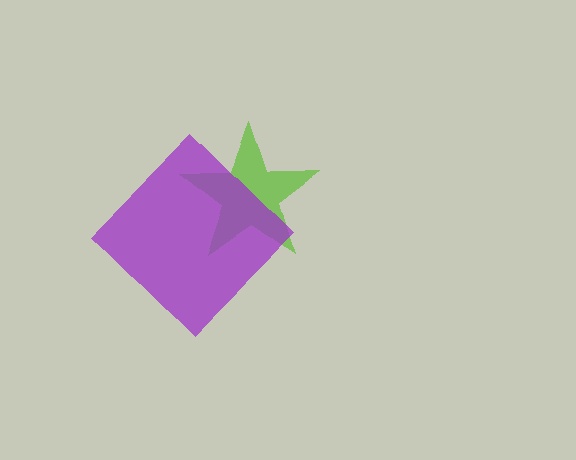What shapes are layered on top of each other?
The layered shapes are: a lime star, a purple diamond.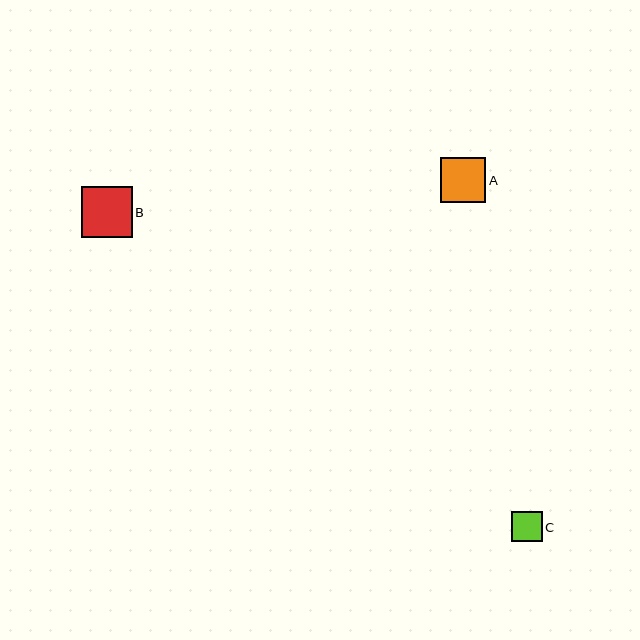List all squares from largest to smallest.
From largest to smallest: B, A, C.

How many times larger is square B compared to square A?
Square B is approximately 1.1 times the size of square A.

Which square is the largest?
Square B is the largest with a size of approximately 50 pixels.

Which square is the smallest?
Square C is the smallest with a size of approximately 30 pixels.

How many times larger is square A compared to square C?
Square A is approximately 1.5 times the size of square C.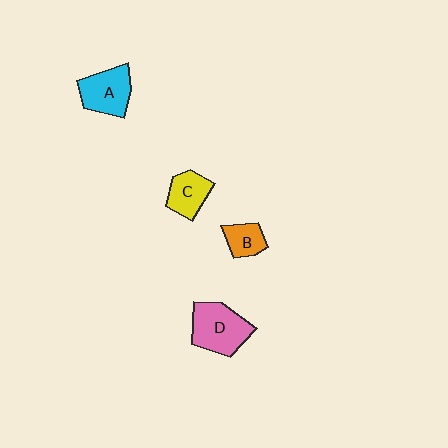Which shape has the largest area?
Shape D (pink).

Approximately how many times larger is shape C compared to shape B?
Approximately 1.3 times.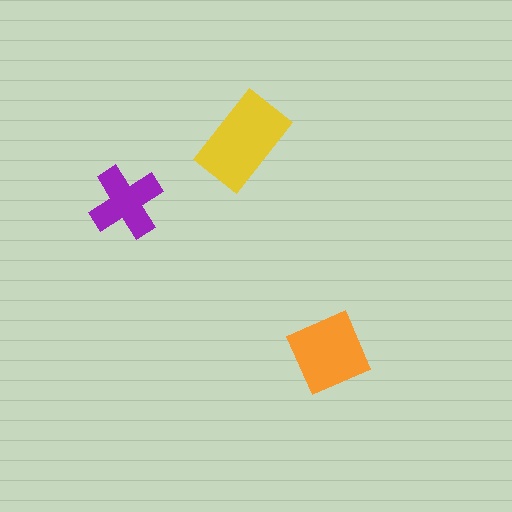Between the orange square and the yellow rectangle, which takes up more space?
The yellow rectangle.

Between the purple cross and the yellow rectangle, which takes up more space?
The yellow rectangle.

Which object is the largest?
The yellow rectangle.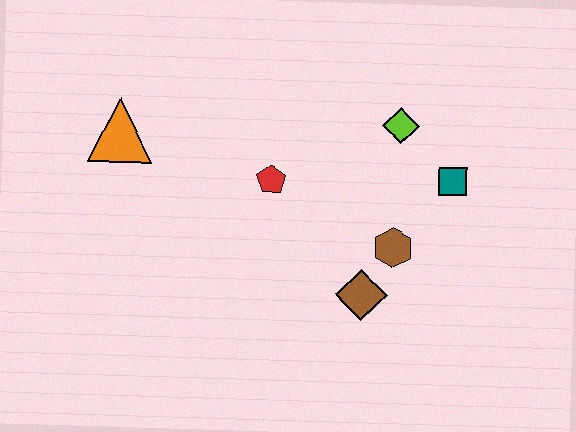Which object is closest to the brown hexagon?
The brown diamond is closest to the brown hexagon.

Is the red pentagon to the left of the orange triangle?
No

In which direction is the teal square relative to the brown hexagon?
The teal square is above the brown hexagon.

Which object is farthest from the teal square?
The orange triangle is farthest from the teal square.